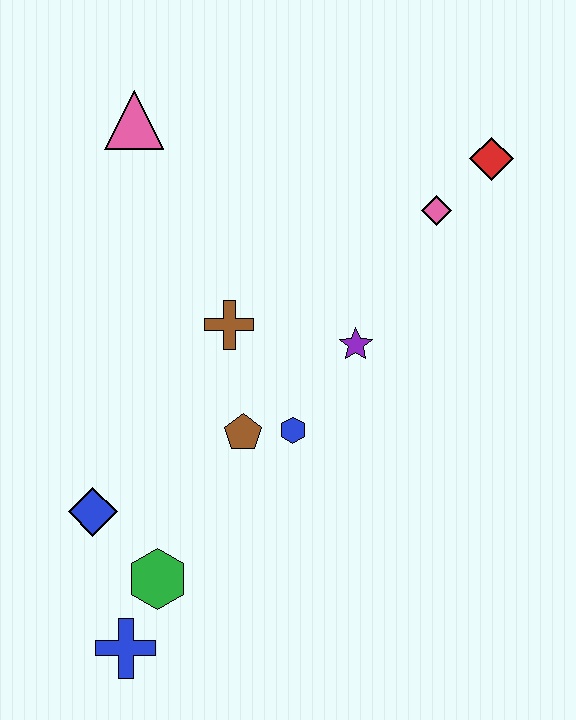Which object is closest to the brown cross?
The brown pentagon is closest to the brown cross.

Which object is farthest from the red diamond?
The blue cross is farthest from the red diamond.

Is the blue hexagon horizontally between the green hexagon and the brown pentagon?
No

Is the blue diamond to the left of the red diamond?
Yes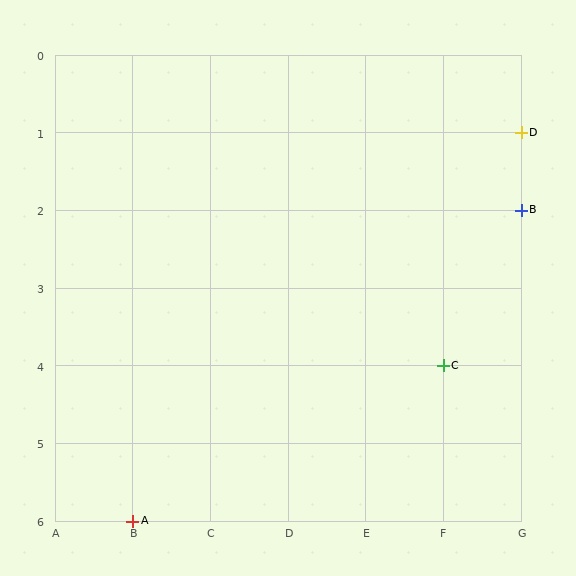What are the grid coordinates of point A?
Point A is at grid coordinates (B, 6).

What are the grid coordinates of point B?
Point B is at grid coordinates (G, 2).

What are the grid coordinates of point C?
Point C is at grid coordinates (F, 4).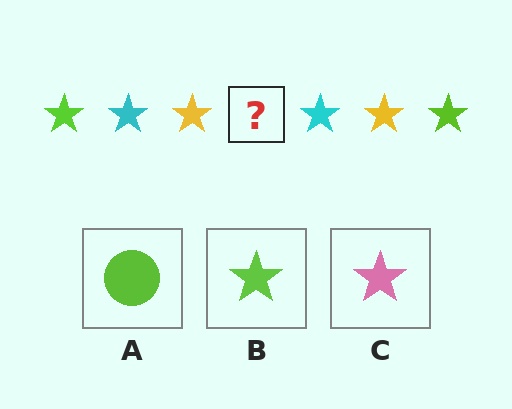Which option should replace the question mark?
Option B.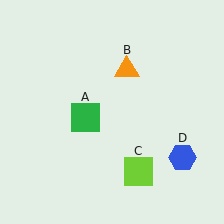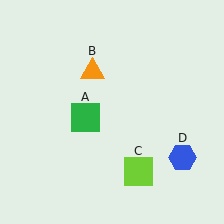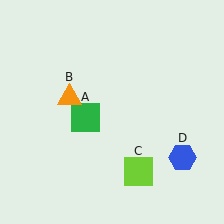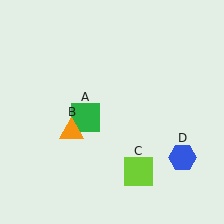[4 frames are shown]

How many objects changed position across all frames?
1 object changed position: orange triangle (object B).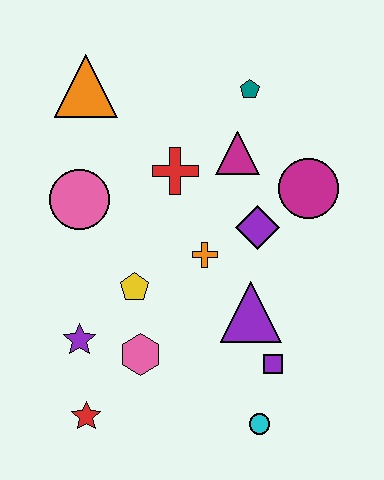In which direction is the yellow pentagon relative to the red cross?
The yellow pentagon is below the red cross.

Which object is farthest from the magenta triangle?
The red star is farthest from the magenta triangle.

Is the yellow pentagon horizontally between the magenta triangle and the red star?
Yes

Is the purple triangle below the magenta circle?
Yes